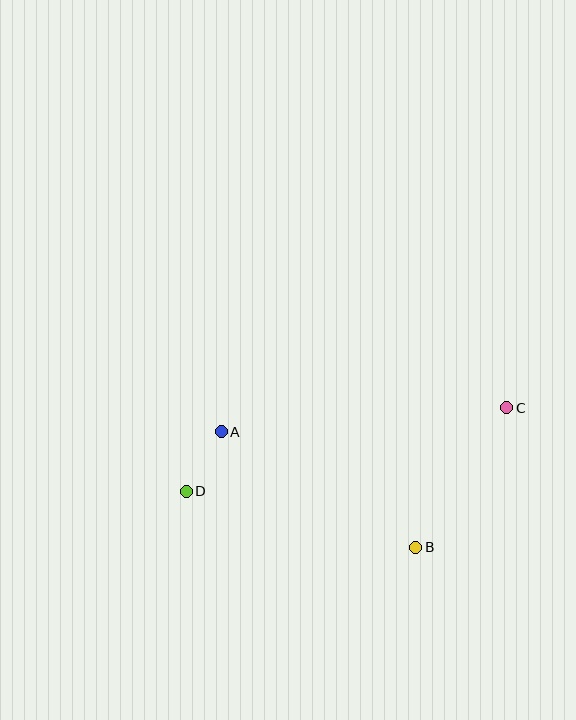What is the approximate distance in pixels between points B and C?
The distance between B and C is approximately 166 pixels.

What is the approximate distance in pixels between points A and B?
The distance between A and B is approximately 226 pixels.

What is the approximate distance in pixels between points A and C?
The distance between A and C is approximately 287 pixels.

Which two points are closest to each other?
Points A and D are closest to each other.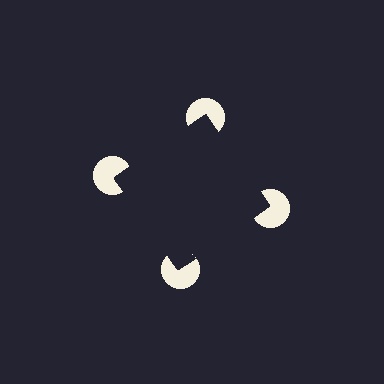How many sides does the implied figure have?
4 sides.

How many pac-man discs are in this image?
There are 4 — one at each vertex of the illusory square.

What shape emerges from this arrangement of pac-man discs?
An illusory square — its edges are inferred from the aligned wedge cuts in the pac-man discs, not physically drawn.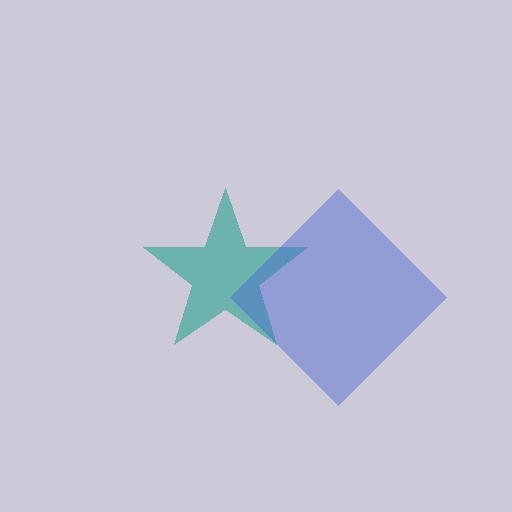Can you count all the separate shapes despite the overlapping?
Yes, there are 2 separate shapes.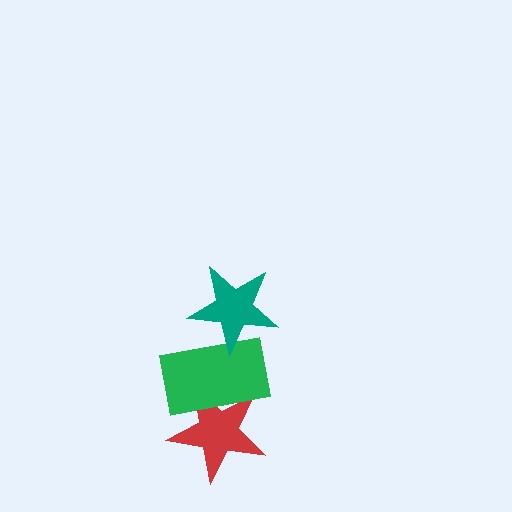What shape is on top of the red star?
The green rectangle is on top of the red star.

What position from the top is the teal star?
The teal star is 1st from the top.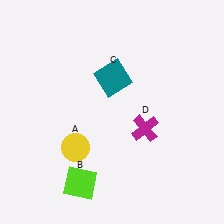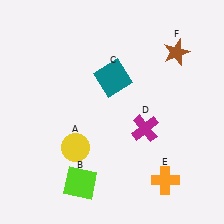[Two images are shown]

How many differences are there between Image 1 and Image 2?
There are 2 differences between the two images.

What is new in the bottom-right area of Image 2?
An orange cross (E) was added in the bottom-right area of Image 2.